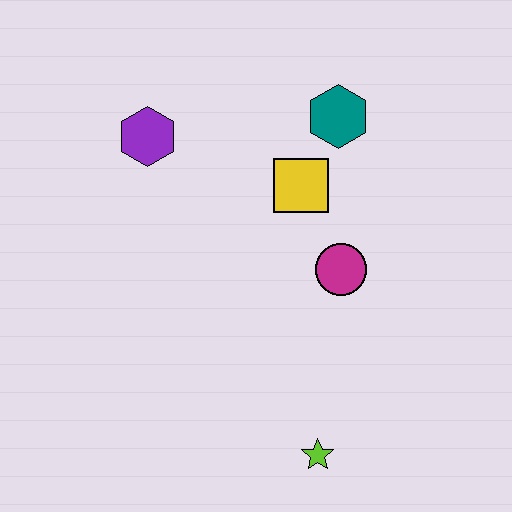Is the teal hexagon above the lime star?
Yes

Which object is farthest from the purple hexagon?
The lime star is farthest from the purple hexagon.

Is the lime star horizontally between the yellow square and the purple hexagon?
No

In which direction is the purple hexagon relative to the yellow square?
The purple hexagon is to the left of the yellow square.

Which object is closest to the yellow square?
The teal hexagon is closest to the yellow square.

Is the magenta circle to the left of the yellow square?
No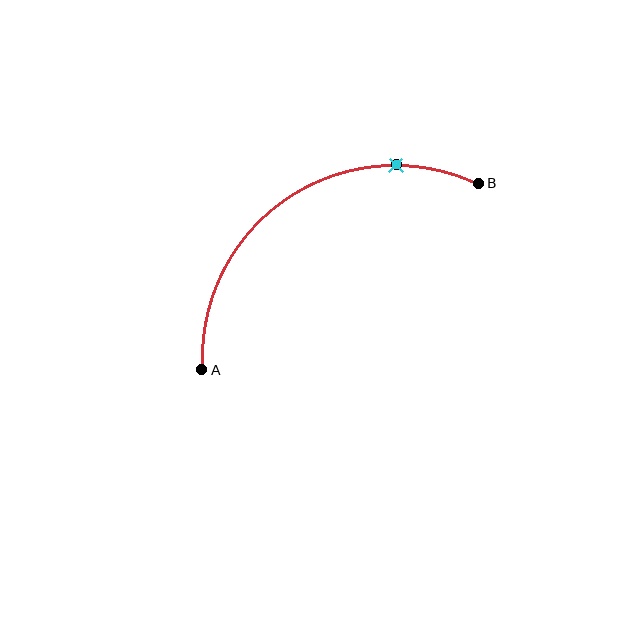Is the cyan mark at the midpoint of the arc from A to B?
No. The cyan mark lies on the arc but is closer to endpoint B. The arc midpoint would be at the point on the curve equidistant along the arc from both A and B.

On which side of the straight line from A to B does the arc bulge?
The arc bulges above and to the left of the straight line connecting A and B.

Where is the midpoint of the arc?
The arc midpoint is the point on the curve farthest from the straight line joining A and B. It sits above and to the left of that line.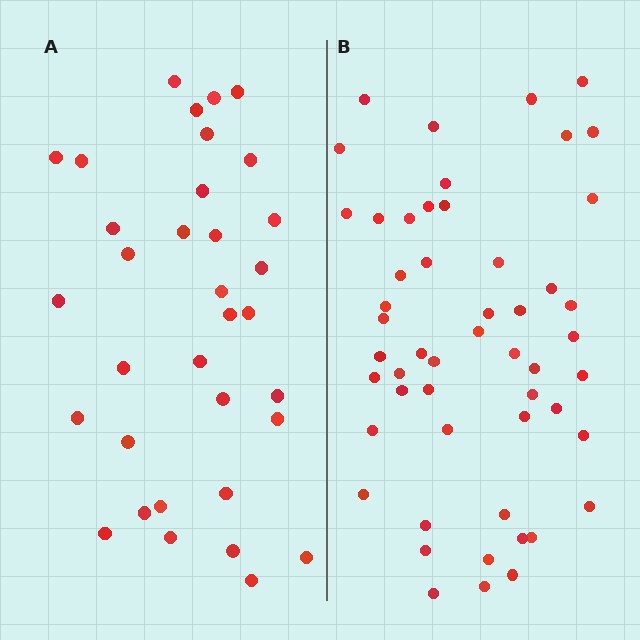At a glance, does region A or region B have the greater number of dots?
Region B (the right region) has more dots.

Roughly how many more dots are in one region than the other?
Region B has approximately 20 more dots than region A.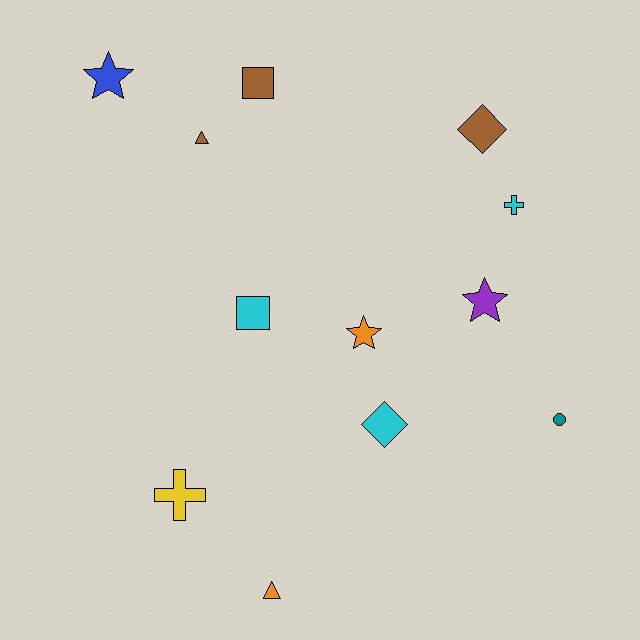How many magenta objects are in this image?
There are no magenta objects.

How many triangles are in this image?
There are 2 triangles.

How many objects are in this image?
There are 12 objects.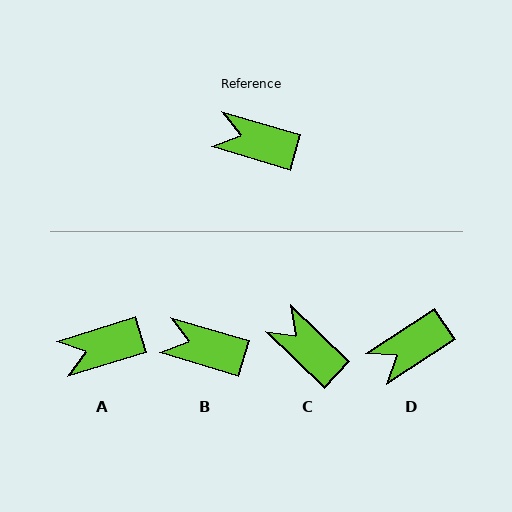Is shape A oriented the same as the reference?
No, it is off by about 34 degrees.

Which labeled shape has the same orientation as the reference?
B.